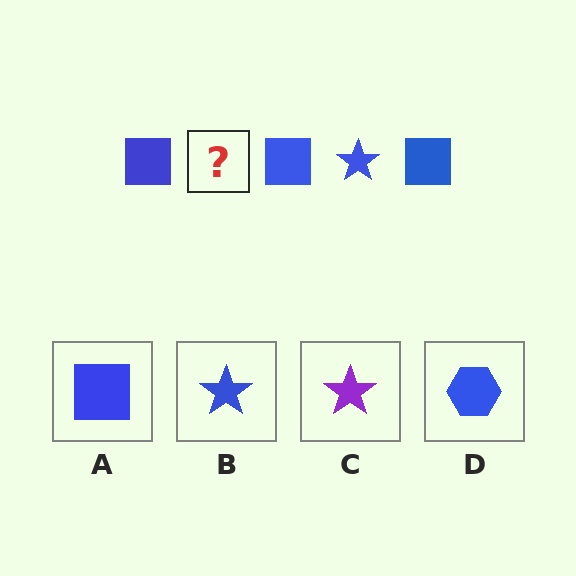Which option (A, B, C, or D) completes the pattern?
B.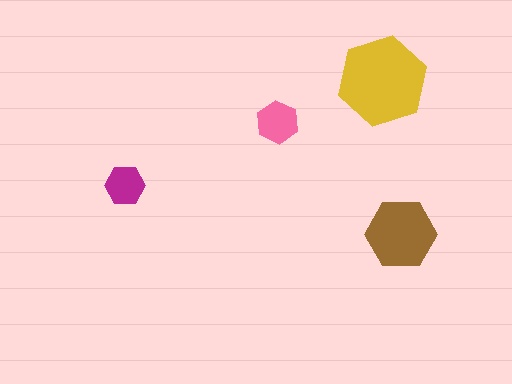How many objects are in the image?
There are 4 objects in the image.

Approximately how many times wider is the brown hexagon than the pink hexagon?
About 1.5 times wider.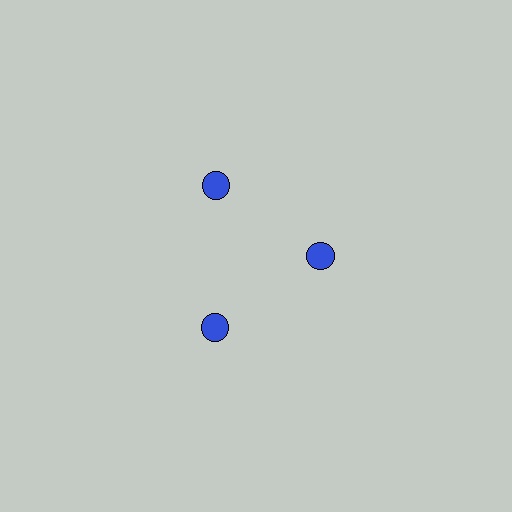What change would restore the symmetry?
The symmetry would be restored by moving it outward, back onto the ring so that all 3 circles sit at equal angles and equal distance from the center.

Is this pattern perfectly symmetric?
No. The 3 blue circles are arranged in a ring, but one element near the 3 o'clock position is pulled inward toward the center, breaking the 3-fold rotational symmetry.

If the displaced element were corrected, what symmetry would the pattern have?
It would have 3-fold rotational symmetry — the pattern would map onto itself every 120 degrees.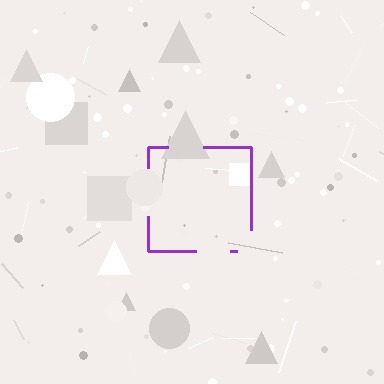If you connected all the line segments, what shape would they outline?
They would outline a square.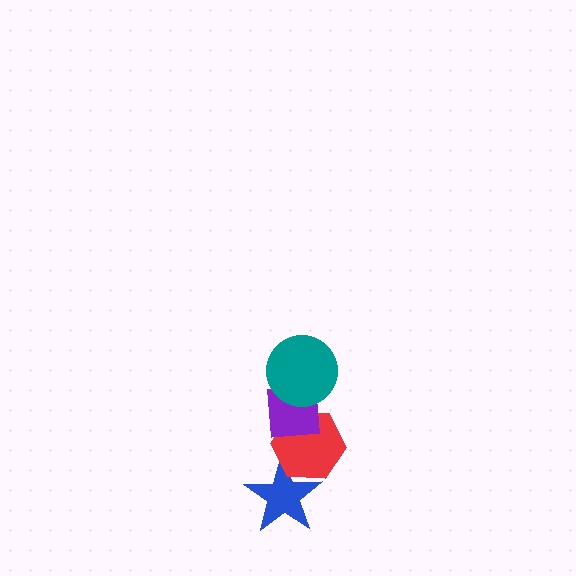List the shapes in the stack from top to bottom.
From top to bottom: the teal circle, the purple square, the red hexagon, the blue star.